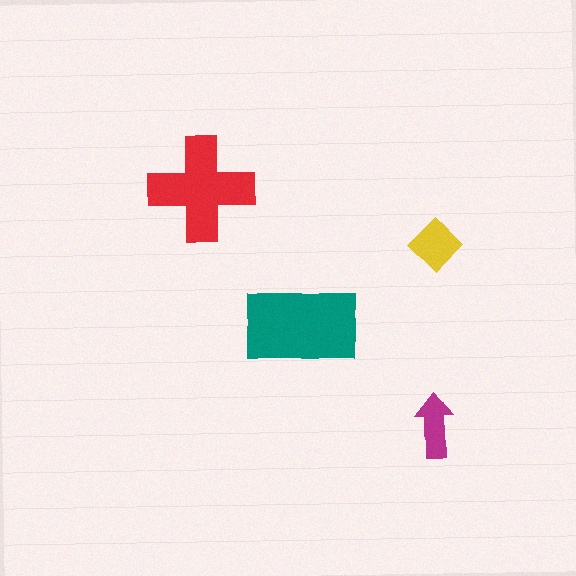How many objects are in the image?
There are 4 objects in the image.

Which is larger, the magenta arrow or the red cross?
The red cross.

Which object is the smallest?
The magenta arrow.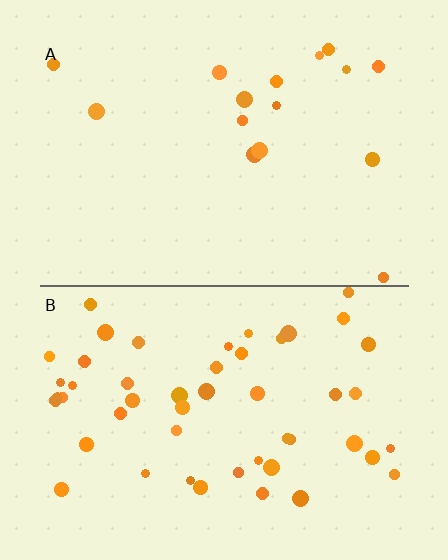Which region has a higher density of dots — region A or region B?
B (the bottom).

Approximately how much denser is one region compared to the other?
Approximately 3.1× — region B over region A.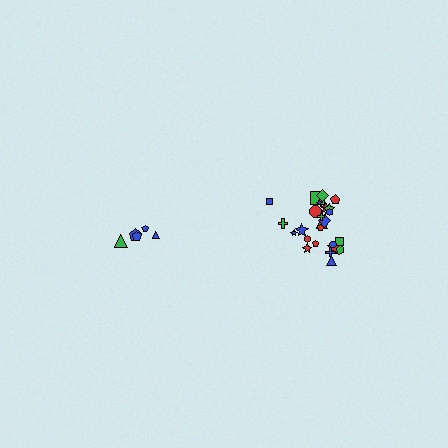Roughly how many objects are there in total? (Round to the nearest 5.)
Roughly 30 objects in total.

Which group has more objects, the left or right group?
The right group.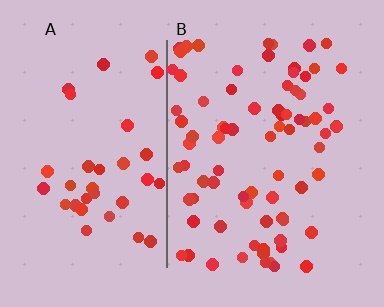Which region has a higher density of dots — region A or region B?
B (the right).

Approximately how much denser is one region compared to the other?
Approximately 2.1× — region B over region A.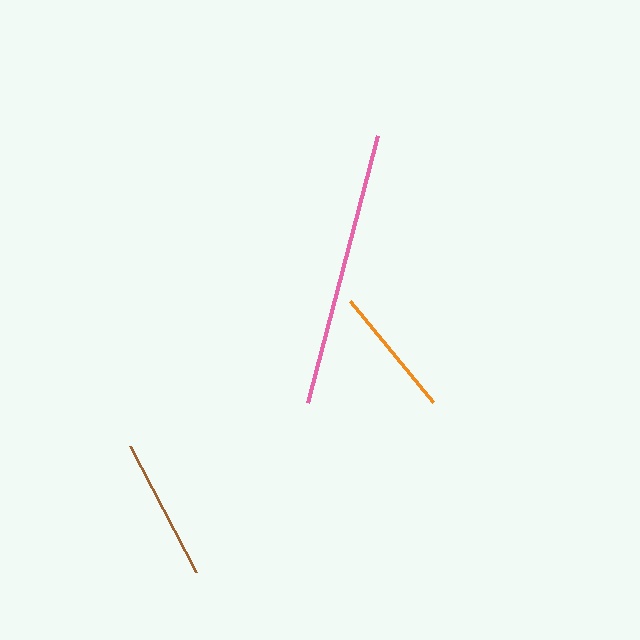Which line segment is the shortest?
The orange line is the shortest at approximately 131 pixels.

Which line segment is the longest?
The pink line is the longest at approximately 276 pixels.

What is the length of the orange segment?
The orange segment is approximately 131 pixels long.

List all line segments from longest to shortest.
From longest to shortest: pink, brown, orange.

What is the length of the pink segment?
The pink segment is approximately 276 pixels long.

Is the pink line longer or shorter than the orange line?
The pink line is longer than the orange line.